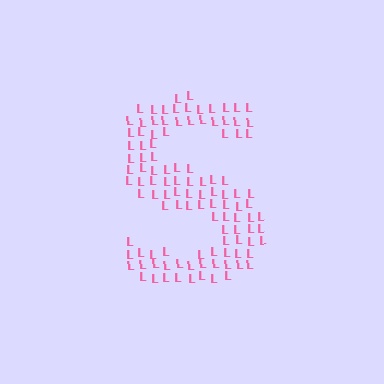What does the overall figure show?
The overall figure shows the letter S.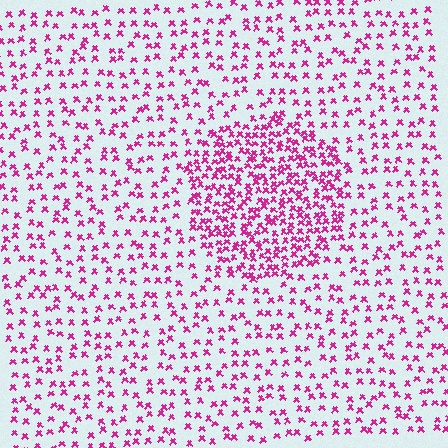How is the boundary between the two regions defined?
The boundary is defined by a change in element density (approximately 2.3x ratio). All elements are the same color, size, and shape.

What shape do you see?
I see a circle.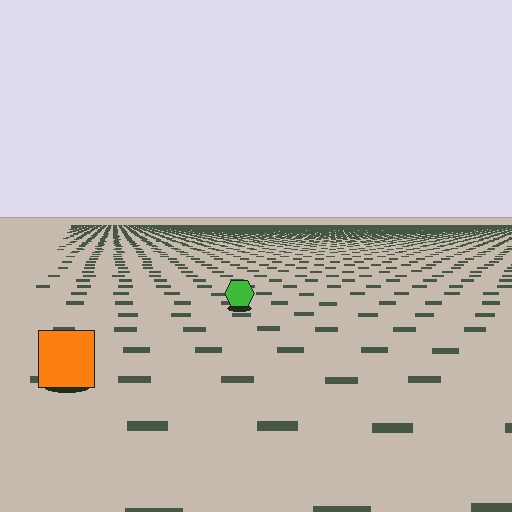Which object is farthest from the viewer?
The green hexagon is farthest from the viewer. It appears smaller and the ground texture around it is denser.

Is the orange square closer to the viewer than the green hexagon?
Yes. The orange square is closer — you can tell from the texture gradient: the ground texture is coarser near it.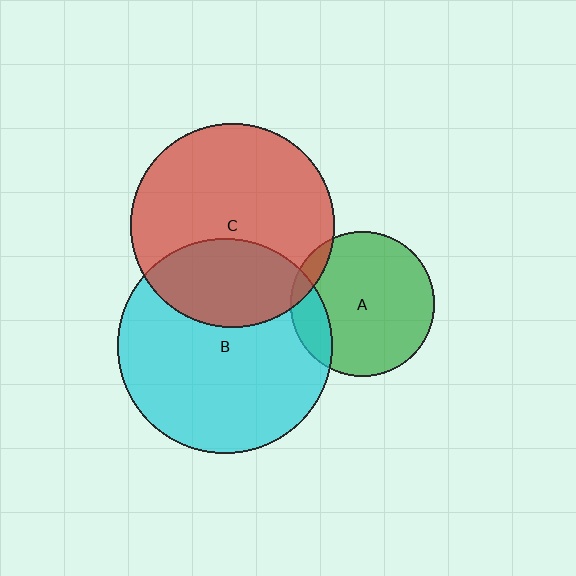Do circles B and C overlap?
Yes.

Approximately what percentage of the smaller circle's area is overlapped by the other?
Approximately 35%.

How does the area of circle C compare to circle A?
Approximately 2.0 times.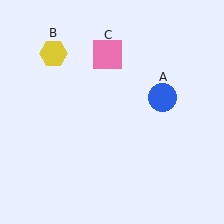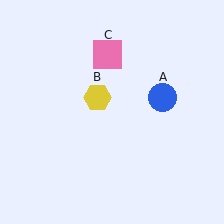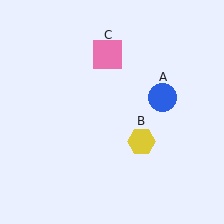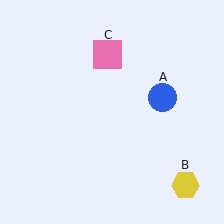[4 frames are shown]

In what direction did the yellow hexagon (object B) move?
The yellow hexagon (object B) moved down and to the right.